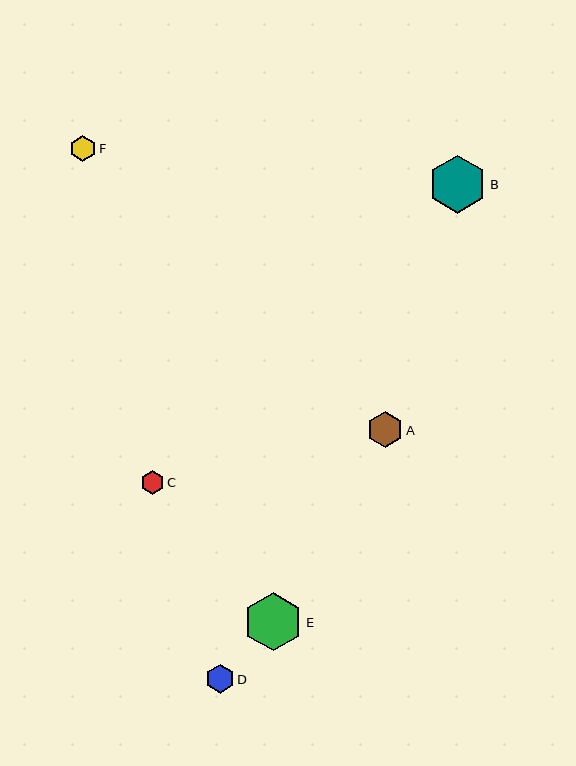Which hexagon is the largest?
Hexagon E is the largest with a size of approximately 59 pixels.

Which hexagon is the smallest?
Hexagon C is the smallest with a size of approximately 24 pixels.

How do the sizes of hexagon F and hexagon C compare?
Hexagon F and hexagon C are approximately the same size.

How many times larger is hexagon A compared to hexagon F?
Hexagon A is approximately 1.4 times the size of hexagon F.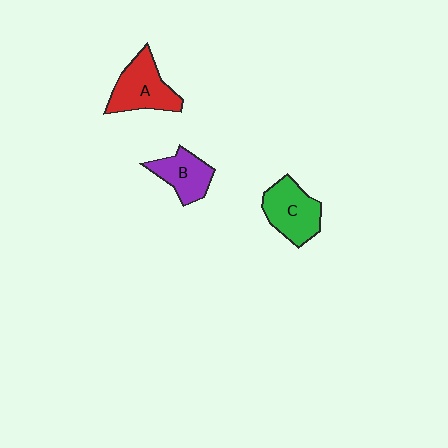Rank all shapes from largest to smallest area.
From largest to smallest: A (red), C (green), B (purple).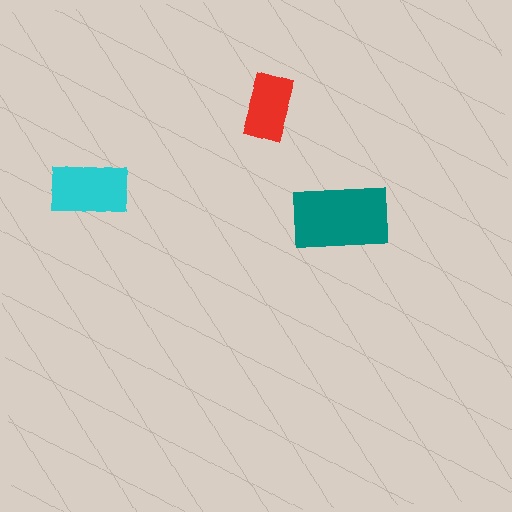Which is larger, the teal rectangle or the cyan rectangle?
The teal one.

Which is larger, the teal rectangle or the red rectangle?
The teal one.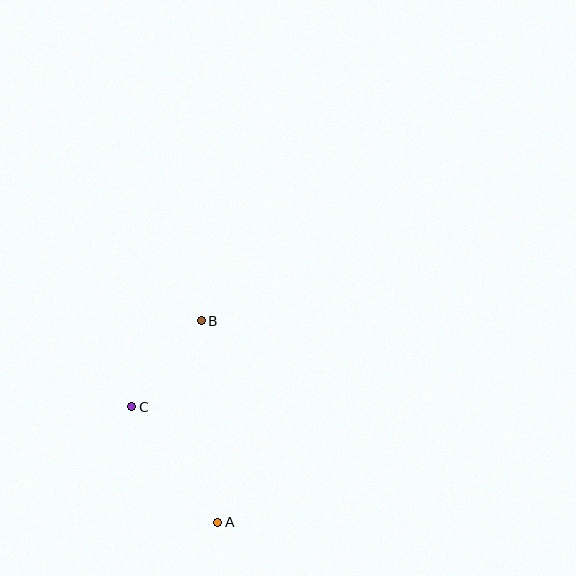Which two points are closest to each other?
Points B and C are closest to each other.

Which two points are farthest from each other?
Points A and B are farthest from each other.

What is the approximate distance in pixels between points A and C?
The distance between A and C is approximately 144 pixels.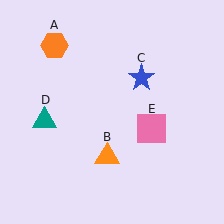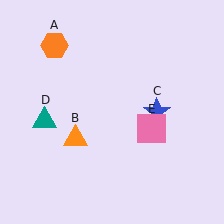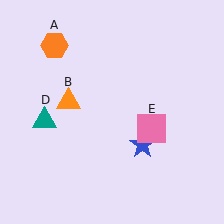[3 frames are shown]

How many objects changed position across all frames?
2 objects changed position: orange triangle (object B), blue star (object C).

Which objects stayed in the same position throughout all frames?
Orange hexagon (object A) and teal triangle (object D) and pink square (object E) remained stationary.